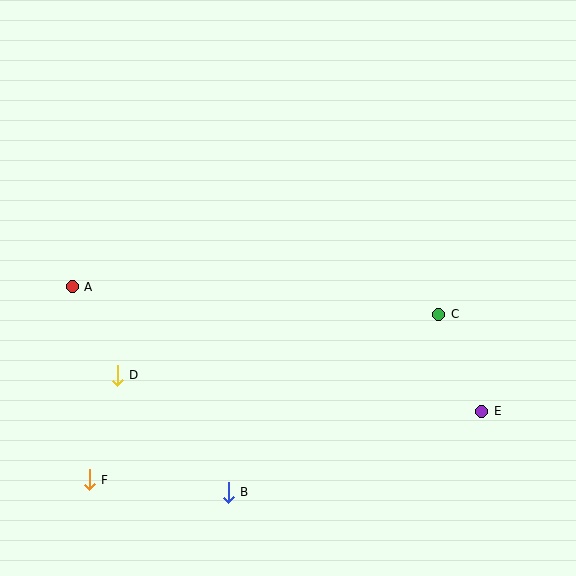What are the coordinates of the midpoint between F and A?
The midpoint between F and A is at (81, 383).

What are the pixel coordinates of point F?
Point F is at (89, 480).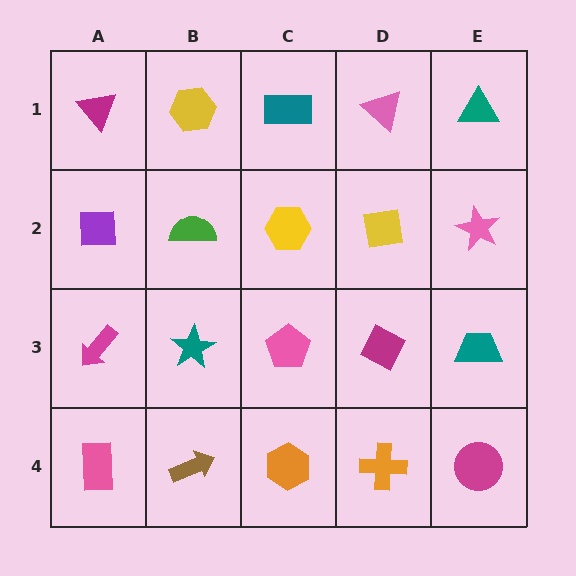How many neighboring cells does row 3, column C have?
4.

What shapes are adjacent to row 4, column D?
A magenta diamond (row 3, column D), an orange hexagon (row 4, column C), a magenta circle (row 4, column E).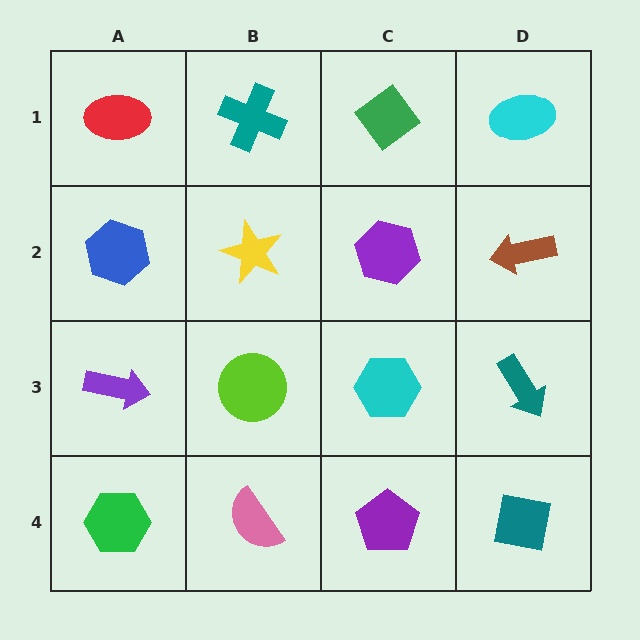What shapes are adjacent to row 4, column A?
A purple arrow (row 3, column A), a pink semicircle (row 4, column B).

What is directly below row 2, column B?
A lime circle.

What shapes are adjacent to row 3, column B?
A yellow star (row 2, column B), a pink semicircle (row 4, column B), a purple arrow (row 3, column A), a cyan hexagon (row 3, column C).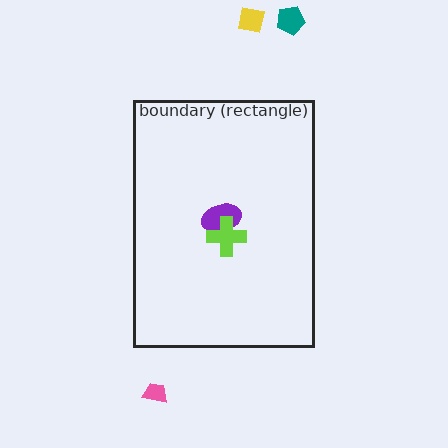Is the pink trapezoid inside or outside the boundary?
Outside.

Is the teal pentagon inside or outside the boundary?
Outside.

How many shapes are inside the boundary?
2 inside, 3 outside.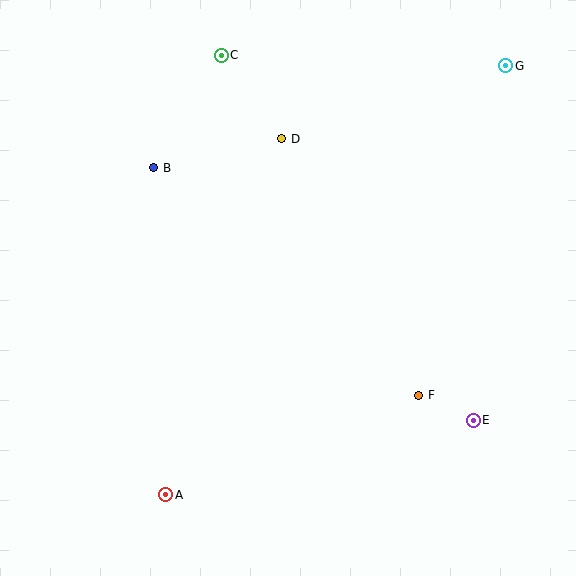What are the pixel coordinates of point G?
Point G is at (506, 66).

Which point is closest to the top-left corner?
Point B is closest to the top-left corner.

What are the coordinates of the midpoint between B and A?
The midpoint between B and A is at (160, 331).